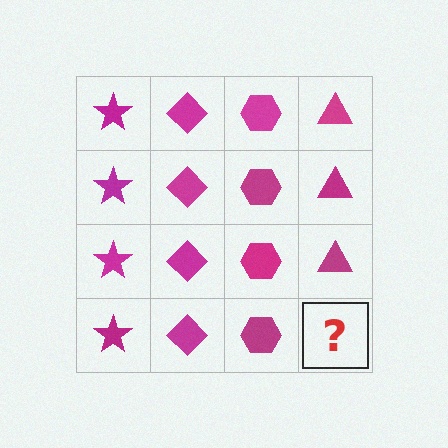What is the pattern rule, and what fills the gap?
The rule is that each column has a consistent shape. The gap should be filled with a magenta triangle.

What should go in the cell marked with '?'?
The missing cell should contain a magenta triangle.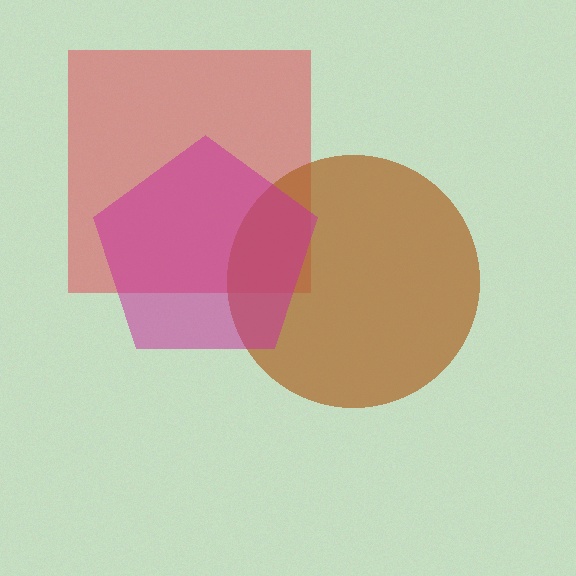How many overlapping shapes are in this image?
There are 3 overlapping shapes in the image.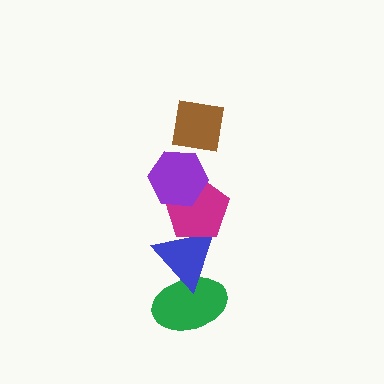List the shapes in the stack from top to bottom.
From top to bottom: the brown square, the purple hexagon, the magenta pentagon, the blue triangle, the green ellipse.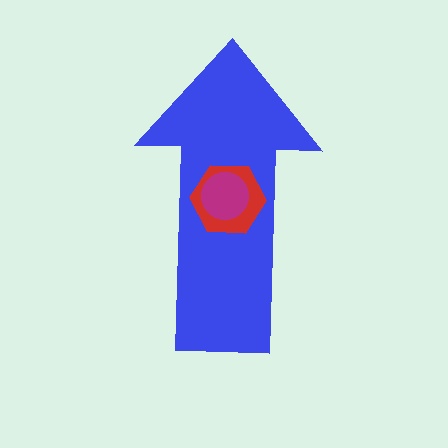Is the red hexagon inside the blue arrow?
Yes.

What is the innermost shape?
The magenta circle.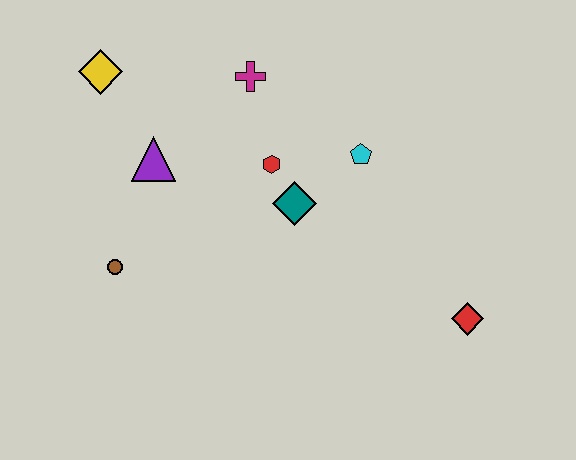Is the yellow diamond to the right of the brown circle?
No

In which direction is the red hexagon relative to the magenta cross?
The red hexagon is below the magenta cross.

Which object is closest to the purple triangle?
The yellow diamond is closest to the purple triangle.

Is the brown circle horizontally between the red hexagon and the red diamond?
No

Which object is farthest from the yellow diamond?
The red diamond is farthest from the yellow diamond.